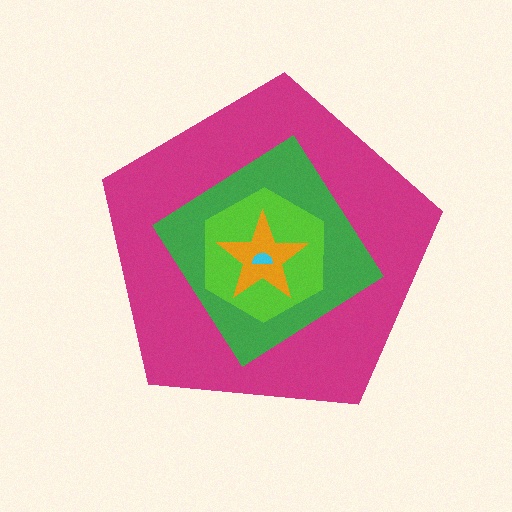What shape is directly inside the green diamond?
The lime hexagon.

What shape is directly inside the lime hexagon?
The orange star.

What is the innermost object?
The cyan semicircle.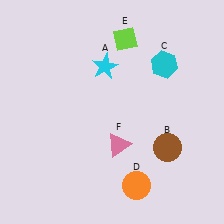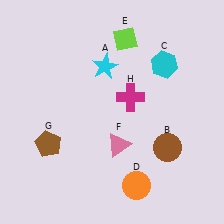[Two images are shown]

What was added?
A brown pentagon (G), a magenta cross (H) were added in Image 2.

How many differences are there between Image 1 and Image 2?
There are 2 differences between the two images.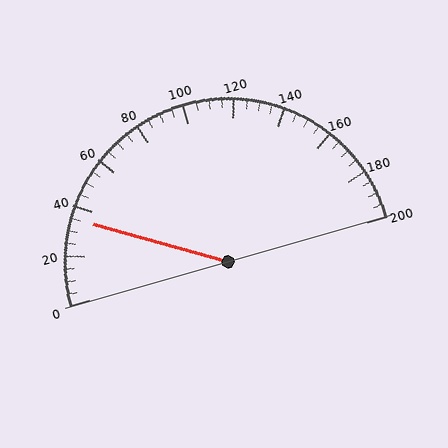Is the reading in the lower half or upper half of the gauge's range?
The reading is in the lower half of the range (0 to 200).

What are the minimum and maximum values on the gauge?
The gauge ranges from 0 to 200.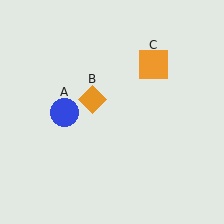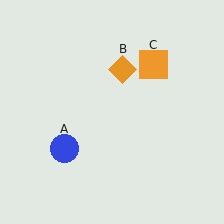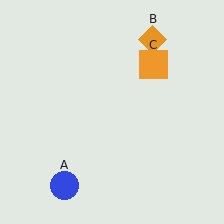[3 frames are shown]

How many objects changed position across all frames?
2 objects changed position: blue circle (object A), orange diamond (object B).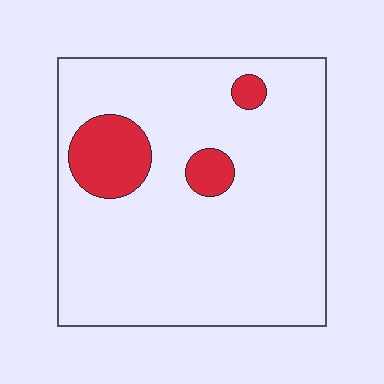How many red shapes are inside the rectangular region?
3.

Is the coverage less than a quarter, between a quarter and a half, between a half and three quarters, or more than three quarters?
Less than a quarter.